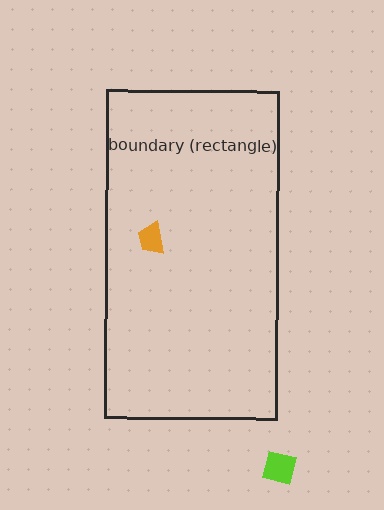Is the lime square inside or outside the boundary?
Outside.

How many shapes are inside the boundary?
1 inside, 1 outside.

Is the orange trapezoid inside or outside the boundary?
Inside.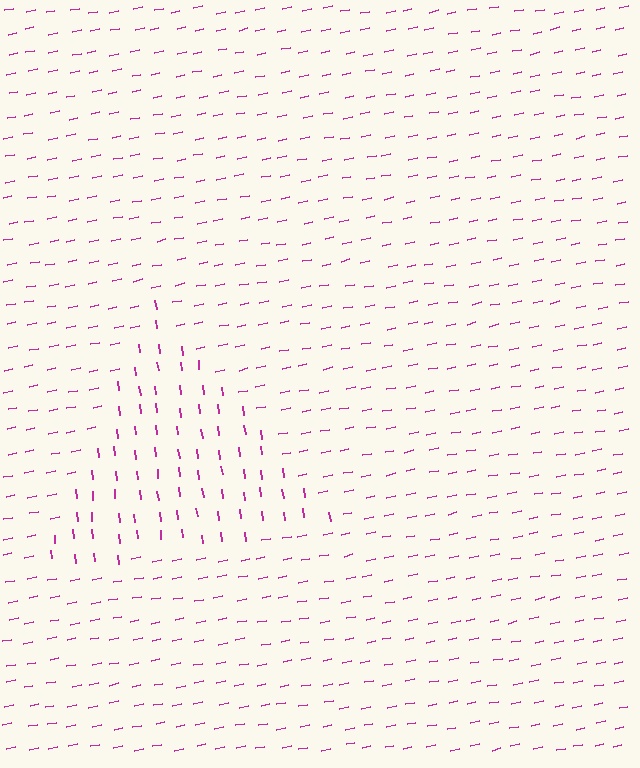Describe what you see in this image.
The image is filled with small magenta line segments. A triangle region in the image has lines oriented differently from the surrounding lines, creating a visible texture boundary.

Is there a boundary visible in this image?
Yes, there is a texture boundary formed by a change in line orientation.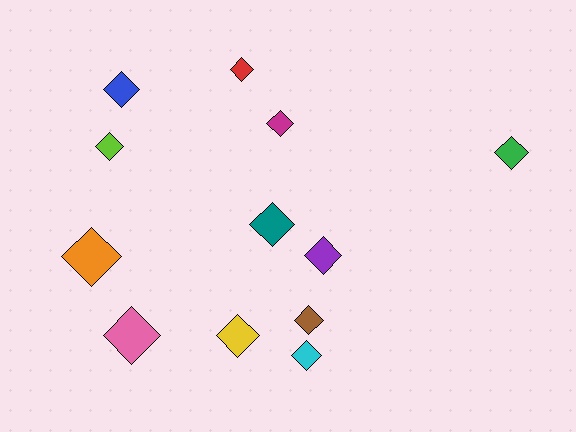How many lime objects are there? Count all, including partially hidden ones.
There is 1 lime object.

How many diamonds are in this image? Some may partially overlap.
There are 12 diamonds.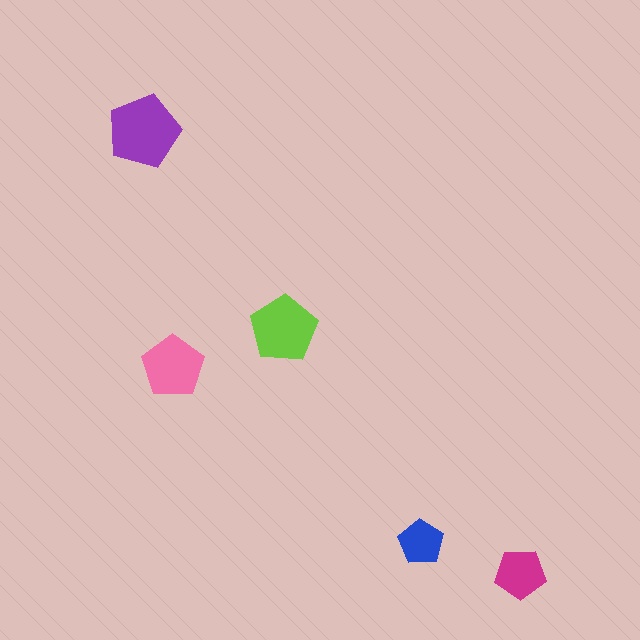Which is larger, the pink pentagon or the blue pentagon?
The pink one.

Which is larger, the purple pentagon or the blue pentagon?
The purple one.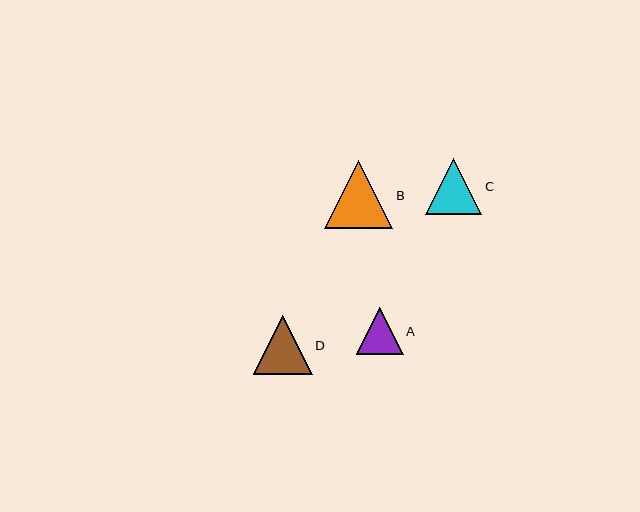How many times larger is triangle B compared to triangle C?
Triangle B is approximately 1.2 times the size of triangle C.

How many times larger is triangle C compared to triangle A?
Triangle C is approximately 1.2 times the size of triangle A.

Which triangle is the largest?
Triangle B is the largest with a size of approximately 68 pixels.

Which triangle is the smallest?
Triangle A is the smallest with a size of approximately 47 pixels.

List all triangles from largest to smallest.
From largest to smallest: B, D, C, A.